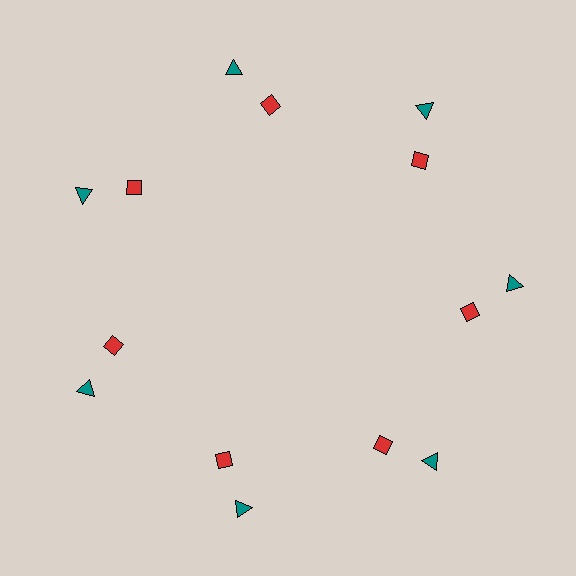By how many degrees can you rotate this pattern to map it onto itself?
The pattern maps onto itself every 51 degrees of rotation.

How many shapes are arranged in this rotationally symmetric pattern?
There are 14 shapes, arranged in 7 groups of 2.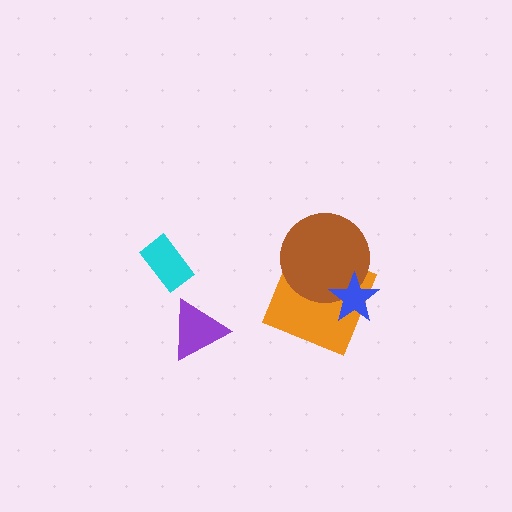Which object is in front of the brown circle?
The blue star is in front of the brown circle.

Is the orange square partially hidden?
Yes, it is partially covered by another shape.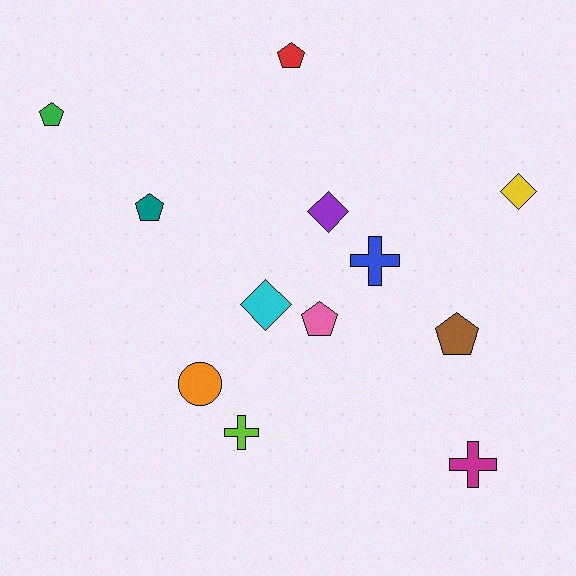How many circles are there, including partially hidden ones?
There is 1 circle.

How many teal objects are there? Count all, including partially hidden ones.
There is 1 teal object.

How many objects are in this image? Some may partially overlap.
There are 12 objects.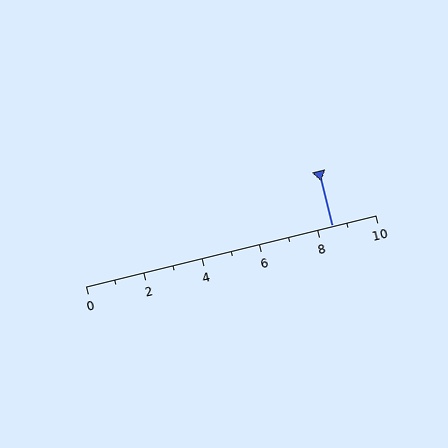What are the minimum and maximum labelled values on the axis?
The axis runs from 0 to 10.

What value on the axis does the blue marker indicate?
The marker indicates approximately 8.5.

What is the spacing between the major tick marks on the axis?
The major ticks are spaced 2 apart.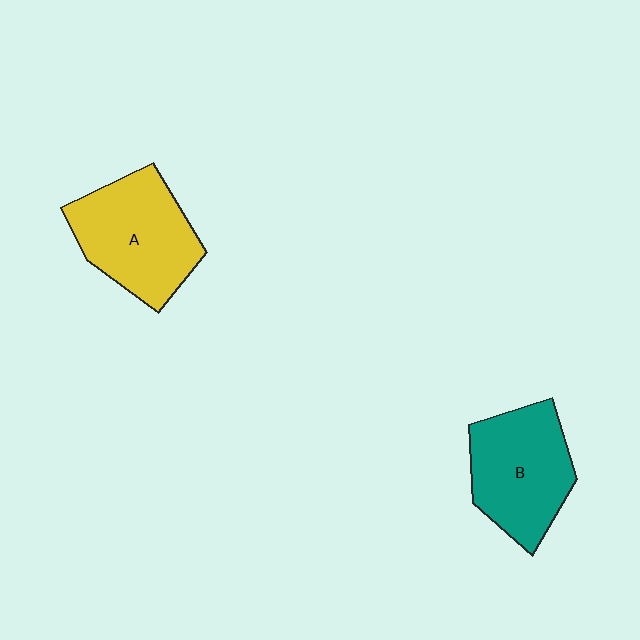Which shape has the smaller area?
Shape B (teal).